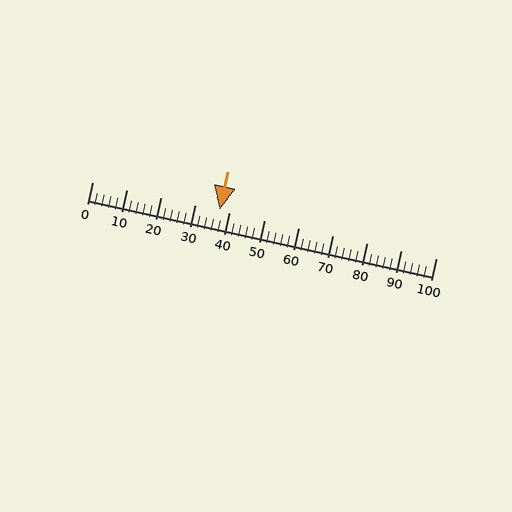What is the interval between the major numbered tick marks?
The major tick marks are spaced 10 units apart.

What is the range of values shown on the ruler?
The ruler shows values from 0 to 100.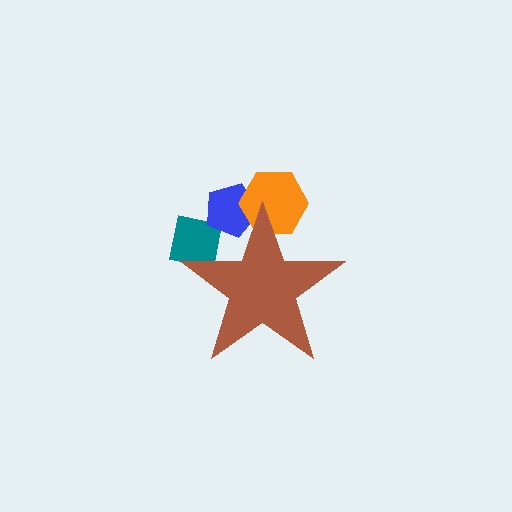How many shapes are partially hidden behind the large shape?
3 shapes are partially hidden.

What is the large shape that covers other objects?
A brown star.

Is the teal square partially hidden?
Yes, the teal square is partially hidden behind the brown star.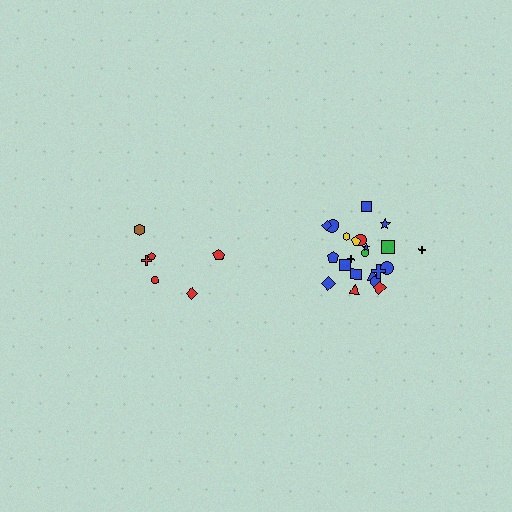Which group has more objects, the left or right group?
The right group.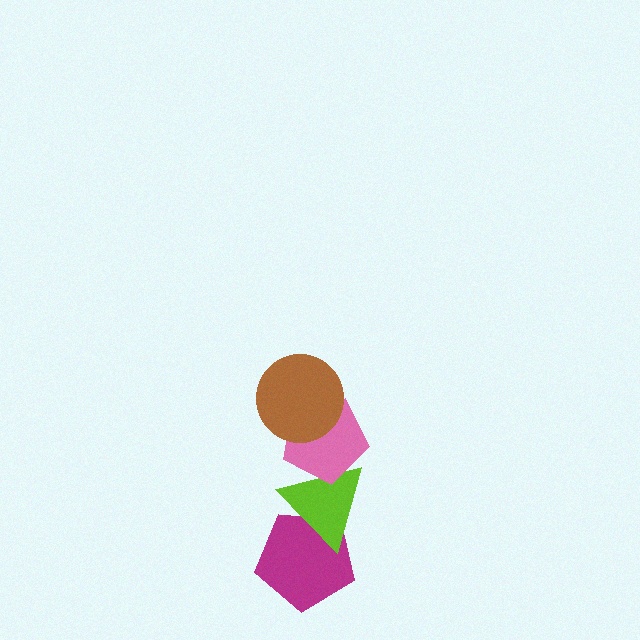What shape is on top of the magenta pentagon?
The lime triangle is on top of the magenta pentagon.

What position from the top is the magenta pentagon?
The magenta pentagon is 4th from the top.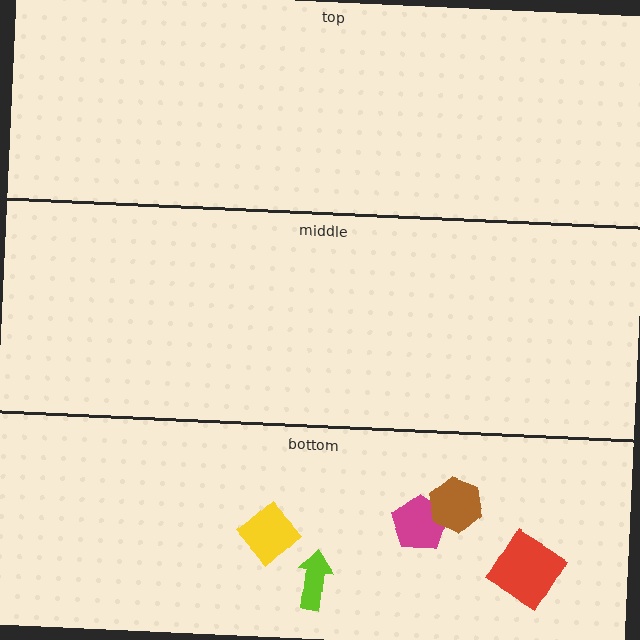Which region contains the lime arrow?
The bottom region.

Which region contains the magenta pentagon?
The bottom region.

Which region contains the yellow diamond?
The bottom region.